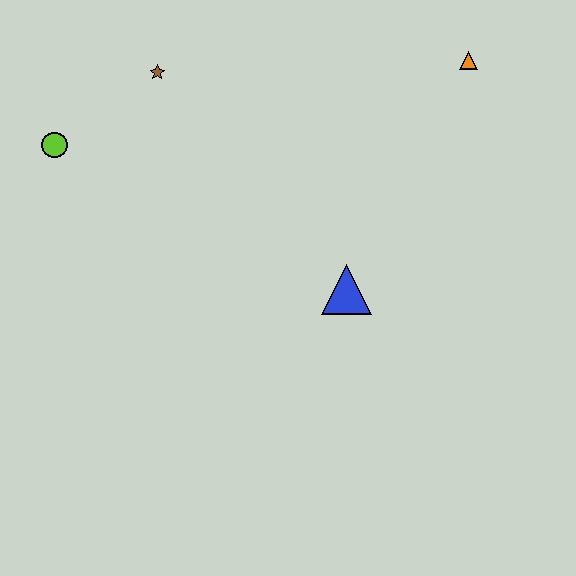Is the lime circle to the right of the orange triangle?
No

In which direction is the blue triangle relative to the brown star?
The blue triangle is below the brown star.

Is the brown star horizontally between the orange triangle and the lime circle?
Yes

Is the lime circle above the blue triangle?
Yes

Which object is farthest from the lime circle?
The orange triangle is farthest from the lime circle.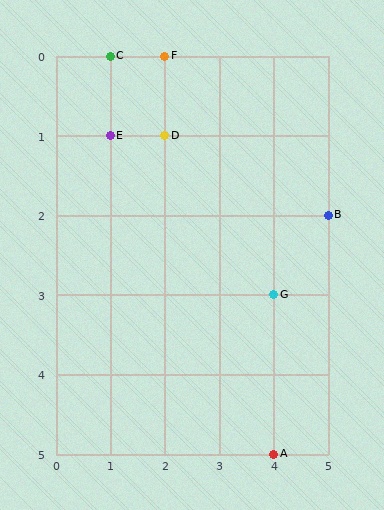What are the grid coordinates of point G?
Point G is at grid coordinates (4, 3).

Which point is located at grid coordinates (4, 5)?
Point A is at (4, 5).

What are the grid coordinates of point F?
Point F is at grid coordinates (2, 0).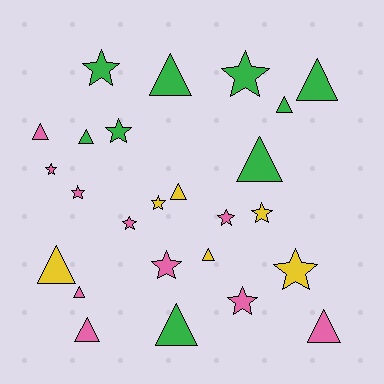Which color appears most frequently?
Pink, with 10 objects.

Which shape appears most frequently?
Triangle, with 13 objects.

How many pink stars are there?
There are 6 pink stars.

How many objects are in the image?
There are 25 objects.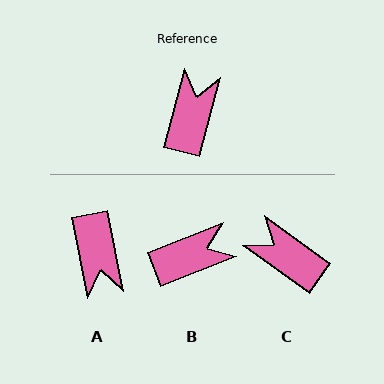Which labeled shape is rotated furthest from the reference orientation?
A, about 154 degrees away.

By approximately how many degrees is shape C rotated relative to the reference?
Approximately 69 degrees counter-clockwise.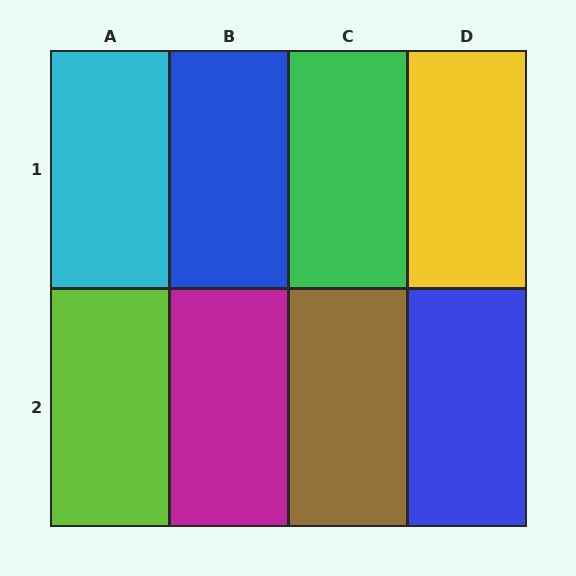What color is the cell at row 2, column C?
Brown.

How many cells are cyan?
1 cell is cyan.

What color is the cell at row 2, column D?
Blue.